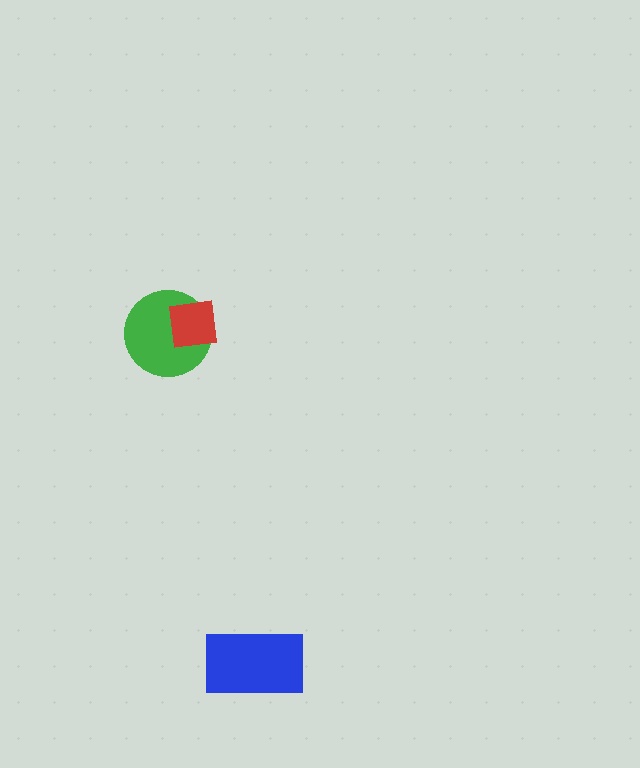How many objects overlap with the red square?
1 object overlaps with the red square.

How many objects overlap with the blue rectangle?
0 objects overlap with the blue rectangle.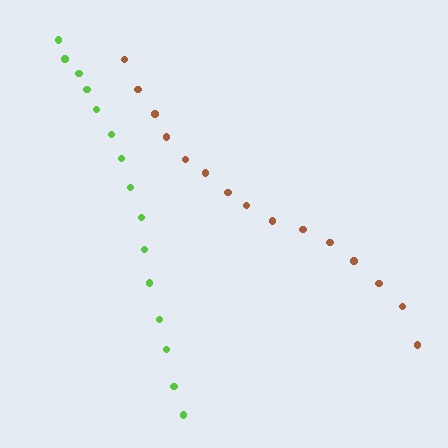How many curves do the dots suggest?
There are 2 distinct paths.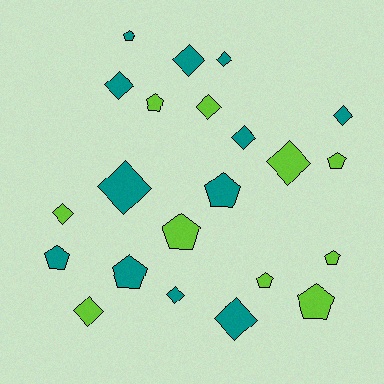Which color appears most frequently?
Teal, with 12 objects.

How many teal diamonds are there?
There are 8 teal diamonds.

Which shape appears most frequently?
Diamond, with 12 objects.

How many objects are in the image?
There are 22 objects.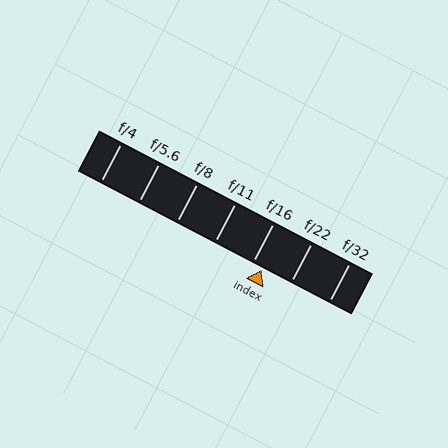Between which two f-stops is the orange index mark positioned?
The index mark is between f/16 and f/22.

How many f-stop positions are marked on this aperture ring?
There are 7 f-stop positions marked.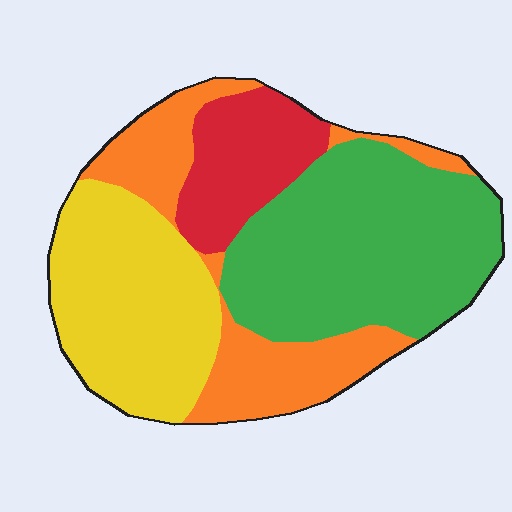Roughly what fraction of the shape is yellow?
Yellow takes up about one quarter (1/4) of the shape.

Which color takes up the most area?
Green, at roughly 35%.